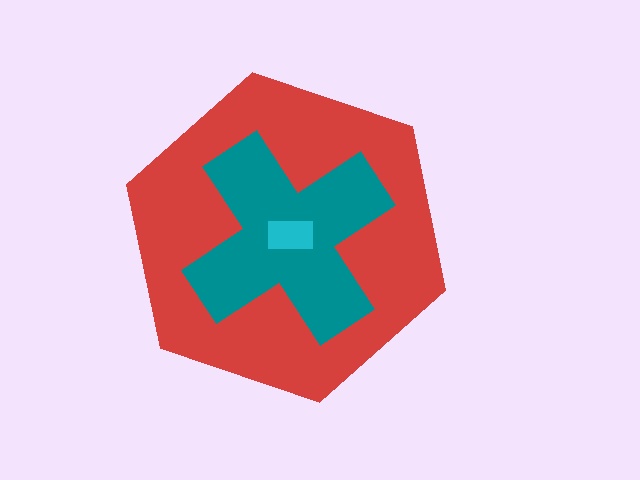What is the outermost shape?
The red hexagon.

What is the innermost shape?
The cyan rectangle.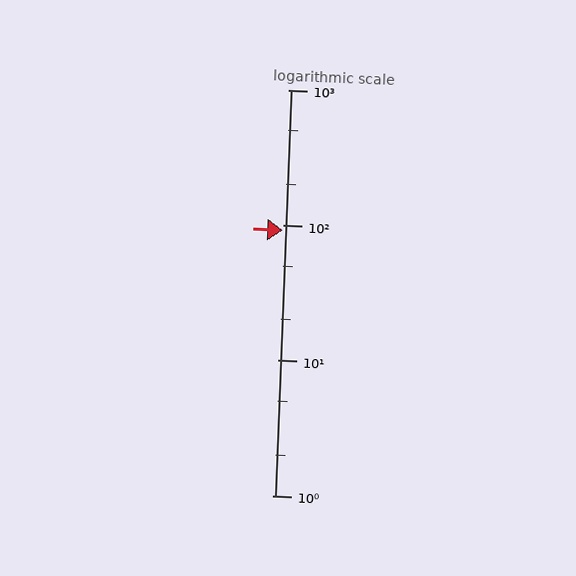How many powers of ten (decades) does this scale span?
The scale spans 3 decades, from 1 to 1000.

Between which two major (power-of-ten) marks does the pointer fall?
The pointer is between 10 and 100.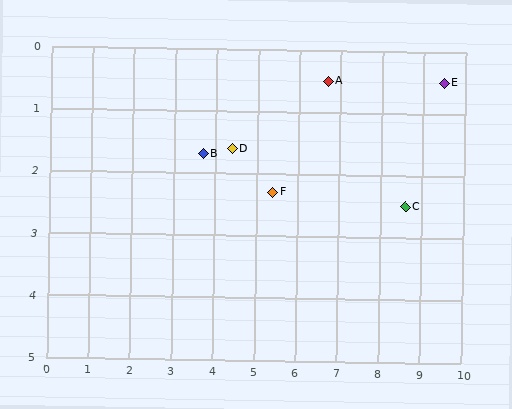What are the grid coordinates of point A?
Point A is at approximately (6.7, 0.5).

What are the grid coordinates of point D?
Point D is at approximately (4.4, 1.6).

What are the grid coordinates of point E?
Point E is at approximately (9.5, 0.5).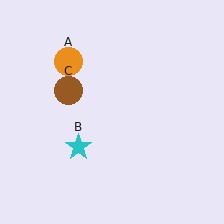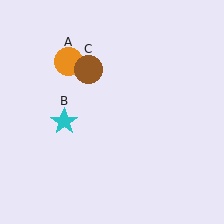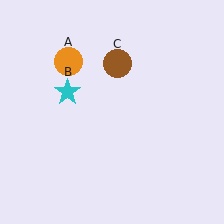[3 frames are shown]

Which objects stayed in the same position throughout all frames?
Orange circle (object A) remained stationary.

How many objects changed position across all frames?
2 objects changed position: cyan star (object B), brown circle (object C).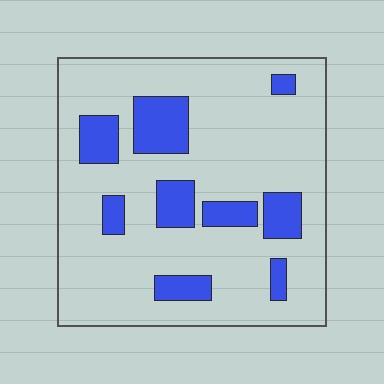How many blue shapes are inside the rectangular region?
9.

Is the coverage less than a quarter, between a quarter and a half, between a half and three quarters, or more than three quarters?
Less than a quarter.